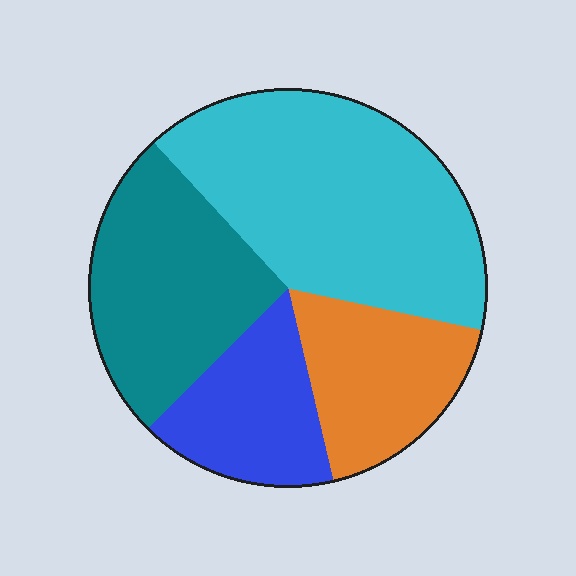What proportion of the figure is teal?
Teal covers about 25% of the figure.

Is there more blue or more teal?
Teal.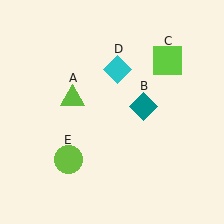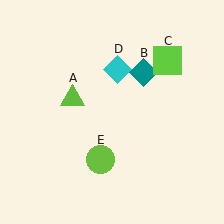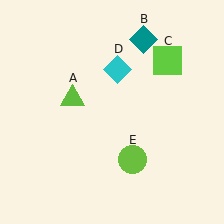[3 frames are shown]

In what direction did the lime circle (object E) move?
The lime circle (object E) moved right.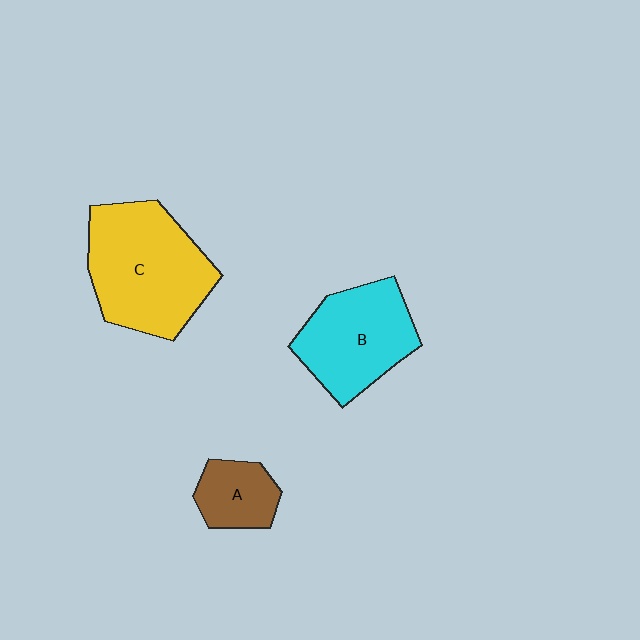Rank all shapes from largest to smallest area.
From largest to smallest: C (yellow), B (cyan), A (brown).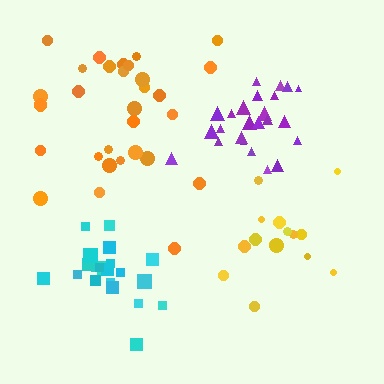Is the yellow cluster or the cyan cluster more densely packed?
Cyan.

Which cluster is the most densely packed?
Purple.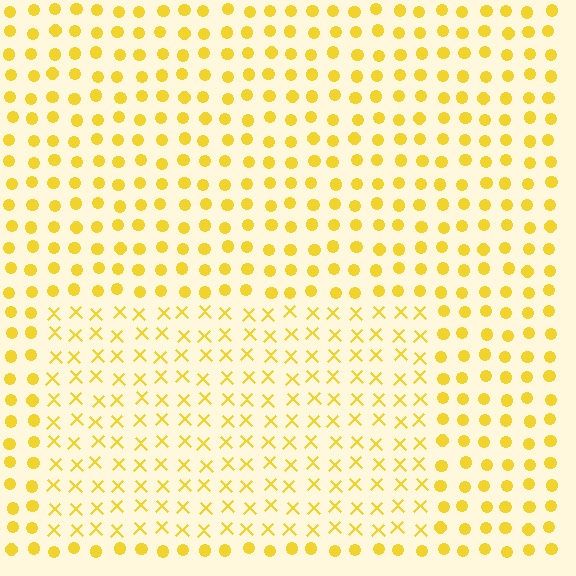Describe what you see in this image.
The image is filled with small yellow elements arranged in a uniform grid. A rectangle-shaped region contains X marks, while the surrounding area contains circles. The boundary is defined purely by the change in element shape.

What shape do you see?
I see a rectangle.